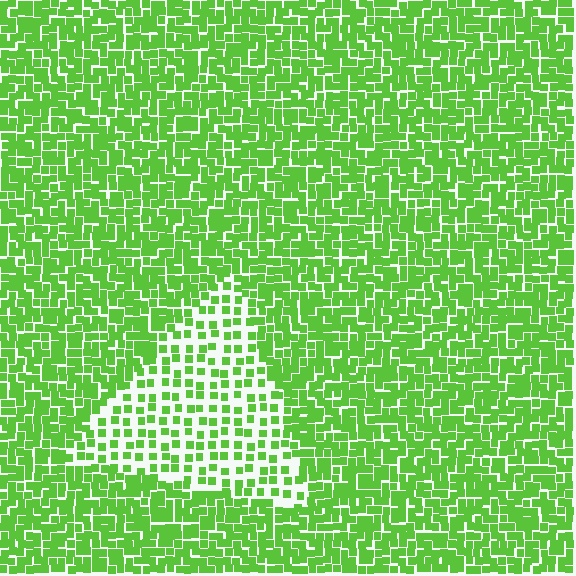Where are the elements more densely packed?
The elements are more densely packed outside the triangle boundary.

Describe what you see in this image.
The image contains small lime elements arranged at two different densities. A triangle-shaped region is visible where the elements are less densely packed than the surrounding area.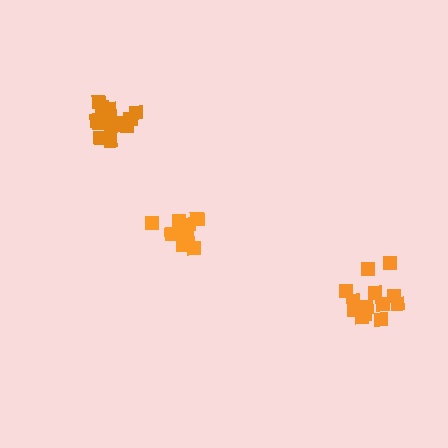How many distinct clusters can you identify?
There are 3 distinct clusters.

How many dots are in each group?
Group 1: 12 dots, Group 2: 14 dots, Group 3: 14 dots (40 total).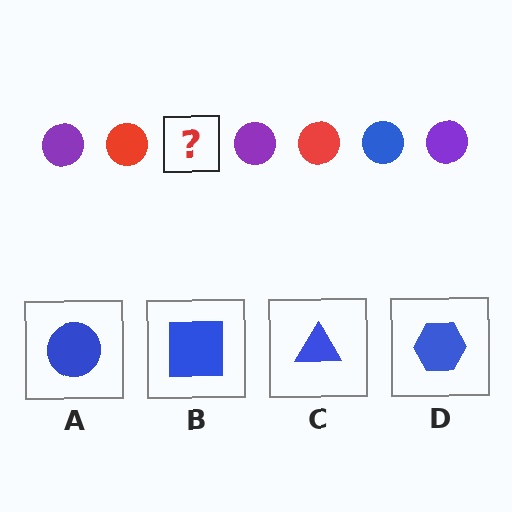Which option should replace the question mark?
Option A.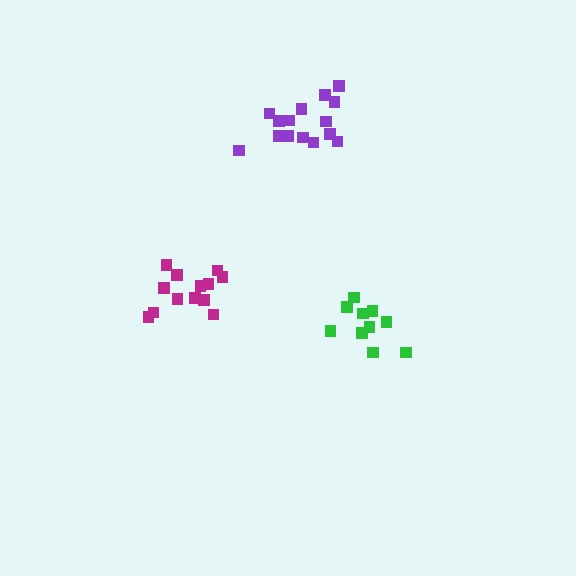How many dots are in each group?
Group 1: 10 dots, Group 2: 15 dots, Group 3: 13 dots (38 total).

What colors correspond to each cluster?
The clusters are colored: green, purple, magenta.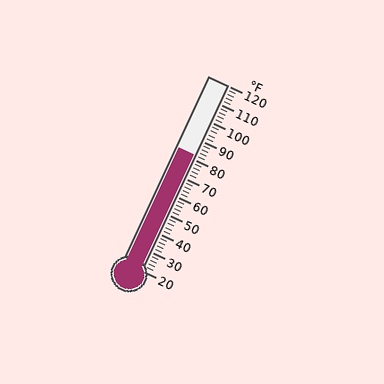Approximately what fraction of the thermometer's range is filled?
The thermometer is filled to approximately 60% of its range.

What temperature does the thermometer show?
The thermometer shows approximately 82°F.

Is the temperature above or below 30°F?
The temperature is above 30°F.